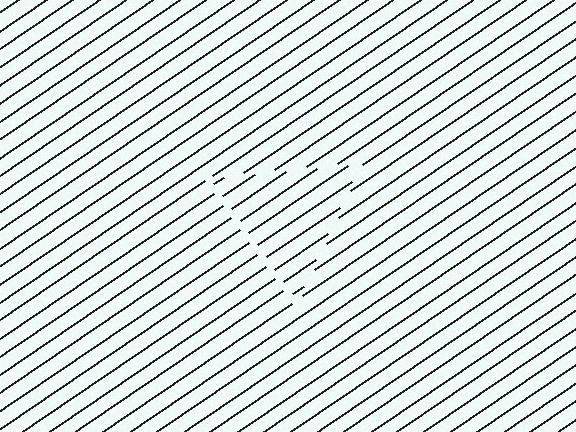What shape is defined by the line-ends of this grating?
An illusory triangle. The interior of the shape contains the same grating, shifted by half a period — the contour is defined by the phase discontinuity where line-ends from the inner and outer gratings abut.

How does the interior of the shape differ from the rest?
The interior of the shape contains the same grating, shifted by half a period — the contour is defined by the phase discontinuity where line-ends from the inner and outer gratings abut.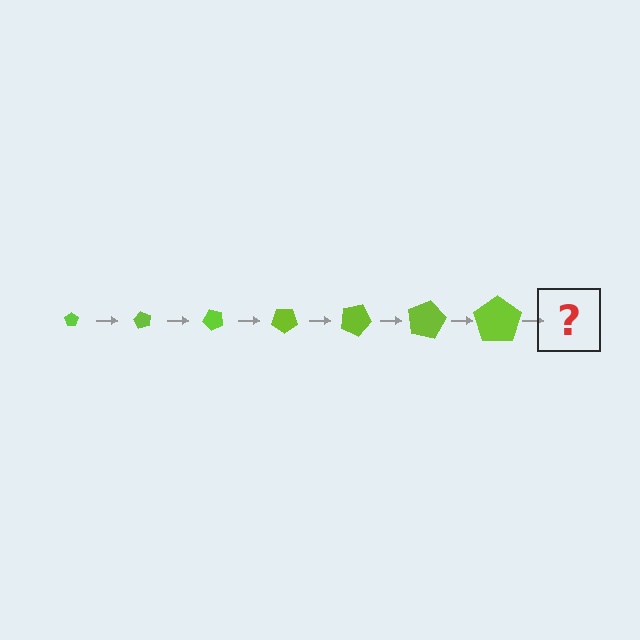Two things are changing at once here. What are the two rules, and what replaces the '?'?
The two rules are that the pentagon grows larger each step and it rotates 60 degrees each step. The '?' should be a pentagon, larger than the previous one and rotated 420 degrees from the start.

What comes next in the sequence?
The next element should be a pentagon, larger than the previous one and rotated 420 degrees from the start.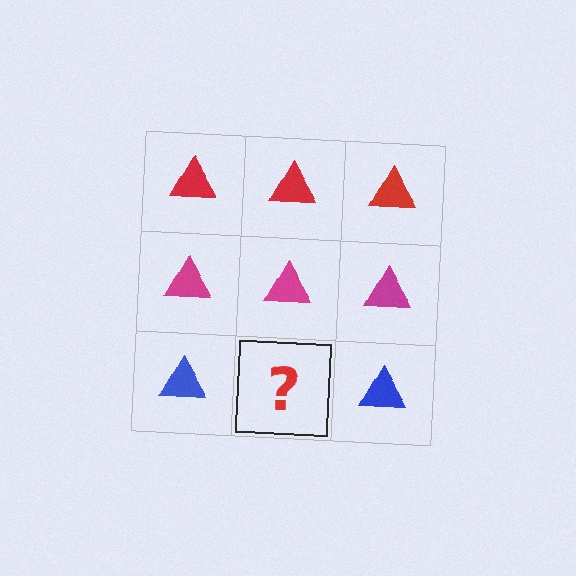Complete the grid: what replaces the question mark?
The question mark should be replaced with a blue triangle.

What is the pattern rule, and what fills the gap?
The rule is that each row has a consistent color. The gap should be filled with a blue triangle.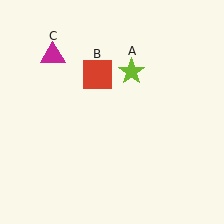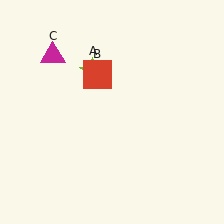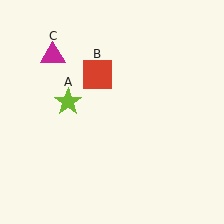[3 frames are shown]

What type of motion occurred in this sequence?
The lime star (object A) rotated counterclockwise around the center of the scene.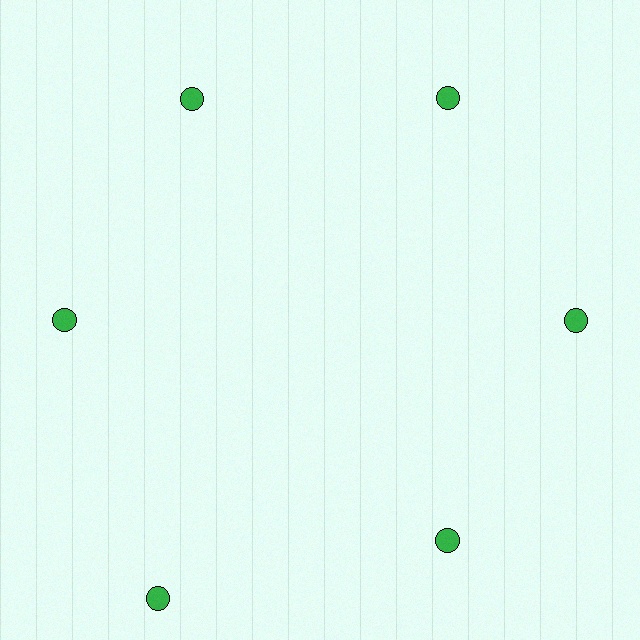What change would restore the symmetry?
The symmetry would be restored by moving it inward, back onto the ring so that all 6 circles sit at equal angles and equal distance from the center.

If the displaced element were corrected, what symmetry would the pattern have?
It would have 6-fold rotational symmetry — the pattern would map onto itself every 60 degrees.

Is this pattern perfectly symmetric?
No. The 6 green circles are arranged in a ring, but one element near the 7 o'clock position is pushed outward from the center, breaking the 6-fold rotational symmetry.